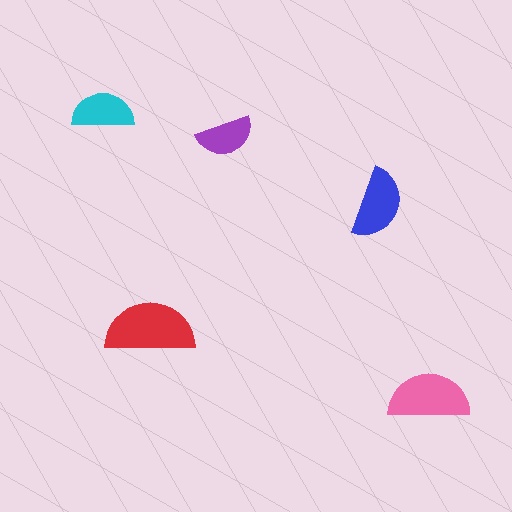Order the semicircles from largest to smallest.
the red one, the pink one, the blue one, the cyan one, the purple one.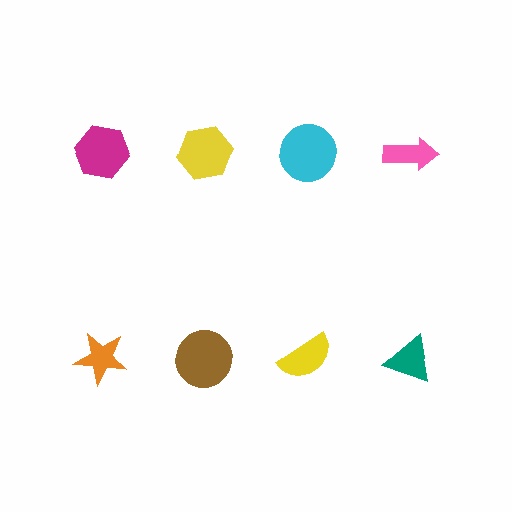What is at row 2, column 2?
A brown circle.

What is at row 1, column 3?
A cyan circle.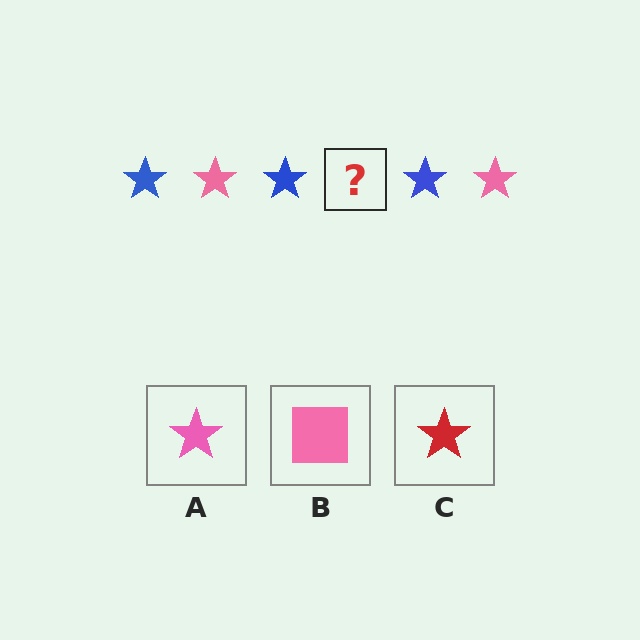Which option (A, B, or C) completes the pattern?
A.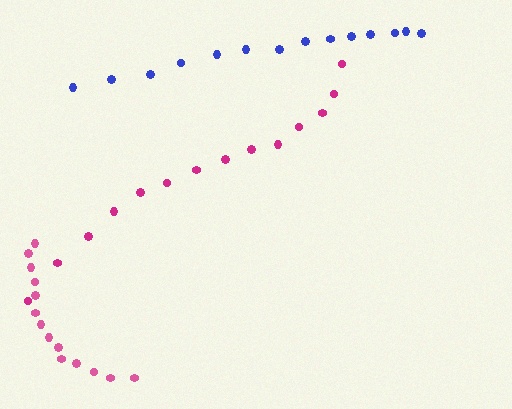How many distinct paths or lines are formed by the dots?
There are 3 distinct paths.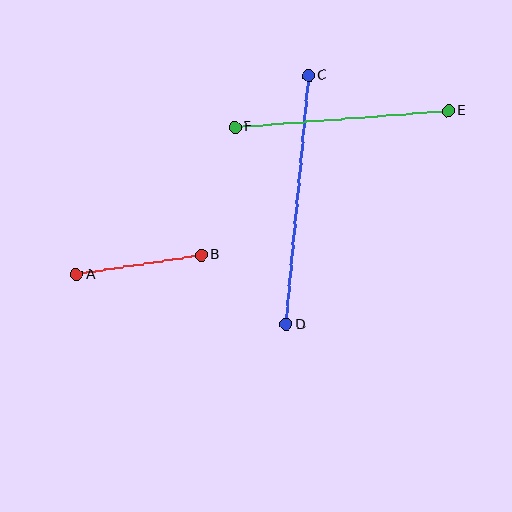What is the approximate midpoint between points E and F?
The midpoint is at approximately (342, 119) pixels.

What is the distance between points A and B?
The distance is approximately 126 pixels.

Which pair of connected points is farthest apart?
Points C and D are farthest apart.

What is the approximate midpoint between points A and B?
The midpoint is at approximately (139, 265) pixels.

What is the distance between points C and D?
The distance is approximately 250 pixels.